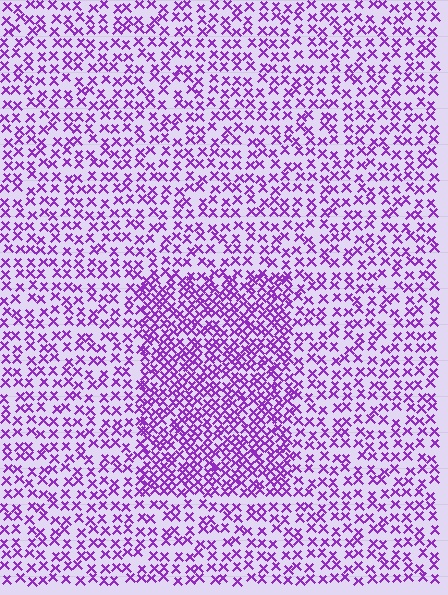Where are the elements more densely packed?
The elements are more densely packed inside the rectangle boundary.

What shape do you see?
I see a rectangle.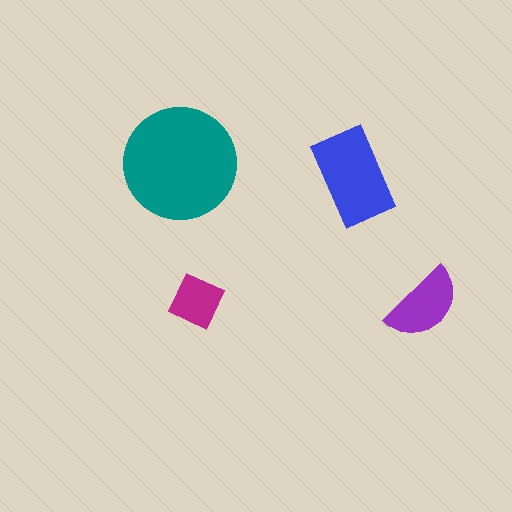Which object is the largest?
The teal circle.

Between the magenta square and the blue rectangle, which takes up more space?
The blue rectangle.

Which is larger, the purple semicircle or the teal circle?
The teal circle.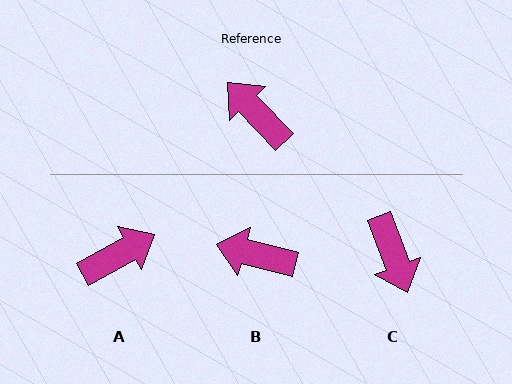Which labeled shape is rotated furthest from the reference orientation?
C, about 157 degrees away.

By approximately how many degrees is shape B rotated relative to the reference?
Approximately 32 degrees counter-clockwise.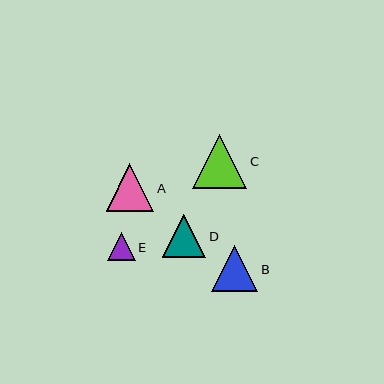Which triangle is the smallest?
Triangle E is the smallest with a size of approximately 28 pixels.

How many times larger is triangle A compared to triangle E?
Triangle A is approximately 1.7 times the size of triangle E.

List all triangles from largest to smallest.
From largest to smallest: C, A, B, D, E.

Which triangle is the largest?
Triangle C is the largest with a size of approximately 54 pixels.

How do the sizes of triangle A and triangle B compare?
Triangle A and triangle B are approximately the same size.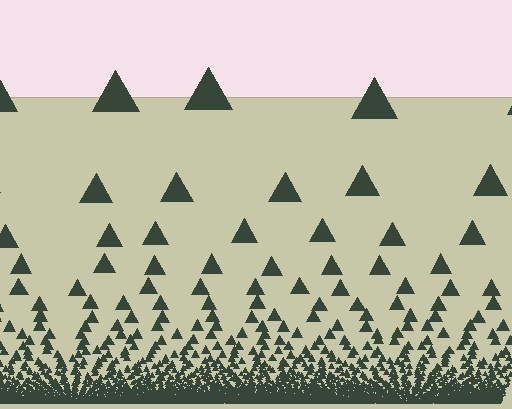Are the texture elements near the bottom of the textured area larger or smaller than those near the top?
Smaller. The gradient is inverted — elements near the bottom are smaller and denser.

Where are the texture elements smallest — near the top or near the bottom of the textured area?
Near the bottom.